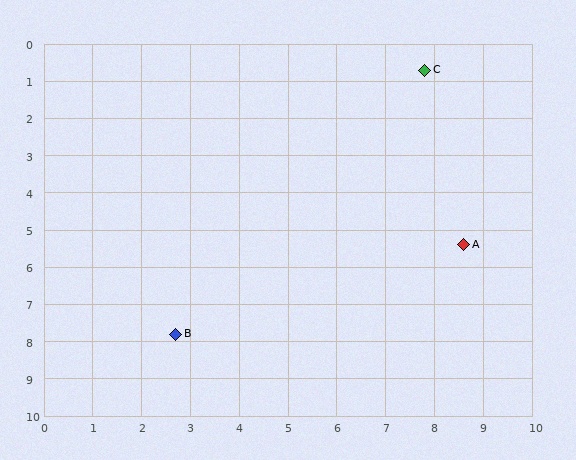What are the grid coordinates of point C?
Point C is at approximately (7.8, 0.7).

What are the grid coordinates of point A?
Point A is at approximately (8.6, 5.4).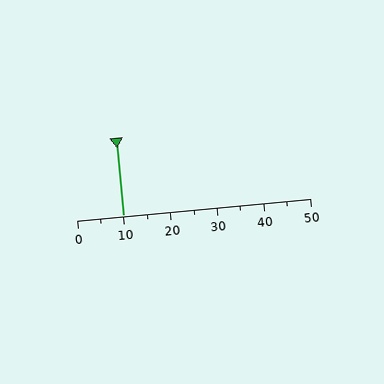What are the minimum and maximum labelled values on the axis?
The axis runs from 0 to 50.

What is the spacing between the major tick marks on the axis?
The major ticks are spaced 10 apart.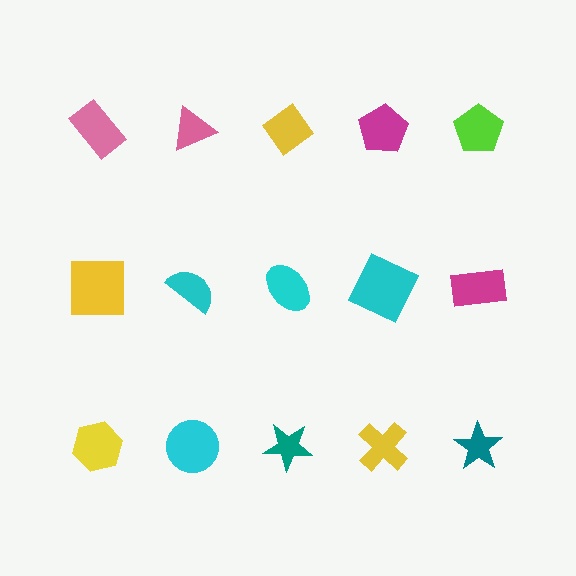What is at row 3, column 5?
A teal star.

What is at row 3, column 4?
A yellow cross.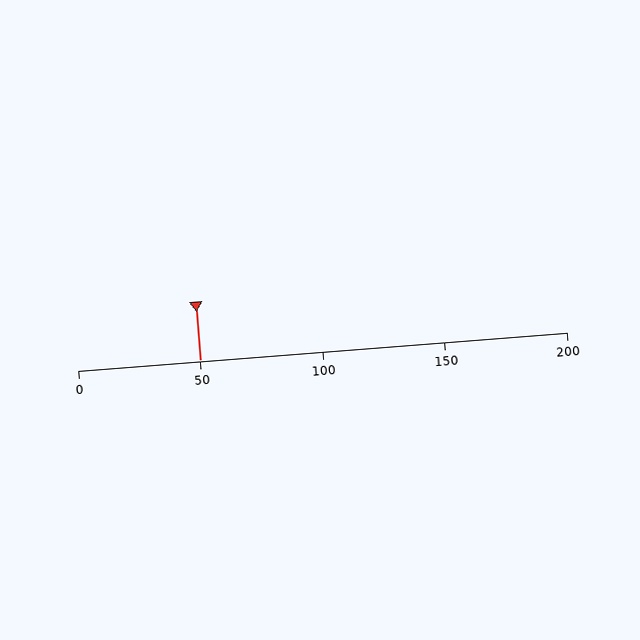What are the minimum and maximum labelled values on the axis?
The axis runs from 0 to 200.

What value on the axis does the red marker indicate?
The marker indicates approximately 50.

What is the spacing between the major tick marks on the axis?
The major ticks are spaced 50 apart.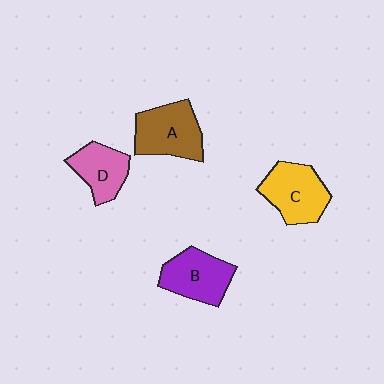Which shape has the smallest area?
Shape D (pink).